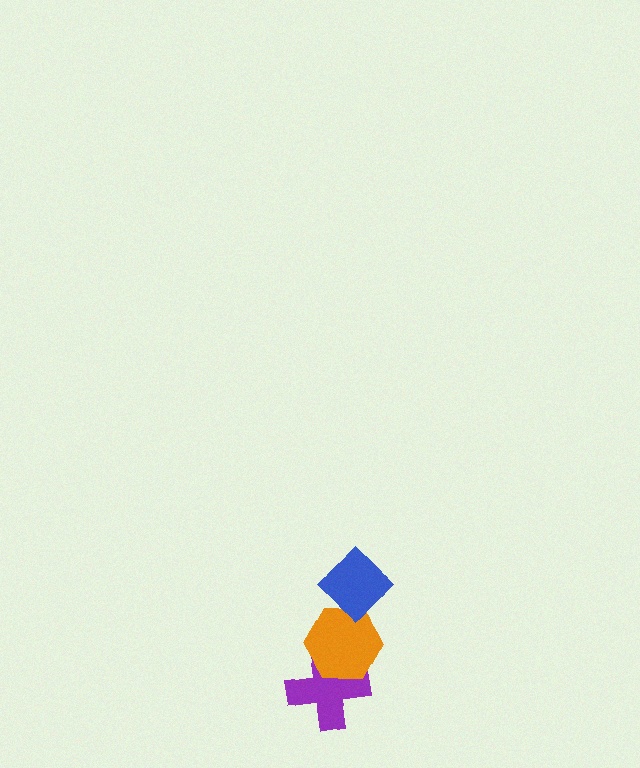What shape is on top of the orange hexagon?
The blue diamond is on top of the orange hexagon.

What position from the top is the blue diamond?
The blue diamond is 1st from the top.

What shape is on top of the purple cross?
The orange hexagon is on top of the purple cross.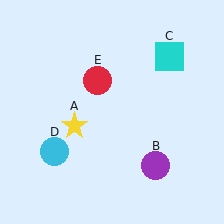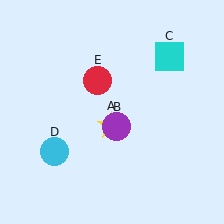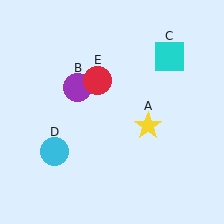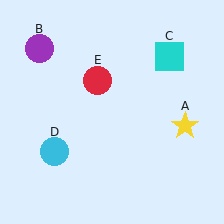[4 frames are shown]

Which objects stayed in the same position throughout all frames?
Cyan square (object C) and cyan circle (object D) and red circle (object E) remained stationary.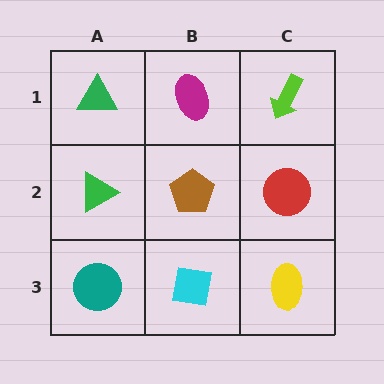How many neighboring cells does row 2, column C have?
3.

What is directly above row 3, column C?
A red circle.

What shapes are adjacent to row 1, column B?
A brown pentagon (row 2, column B), a green triangle (row 1, column A), a lime arrow (row 1, column C).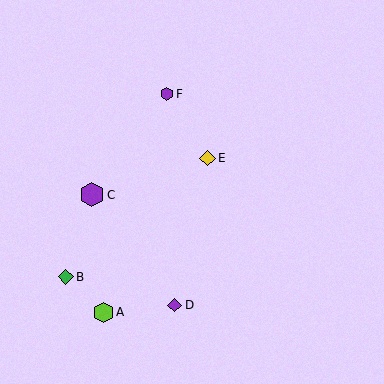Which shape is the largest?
The purple hexagon (labeled C) is the largest.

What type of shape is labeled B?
Shape B is a green diamond.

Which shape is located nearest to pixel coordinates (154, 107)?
The purple hexagon (labeled F) at (167, 94) is nearest to that location.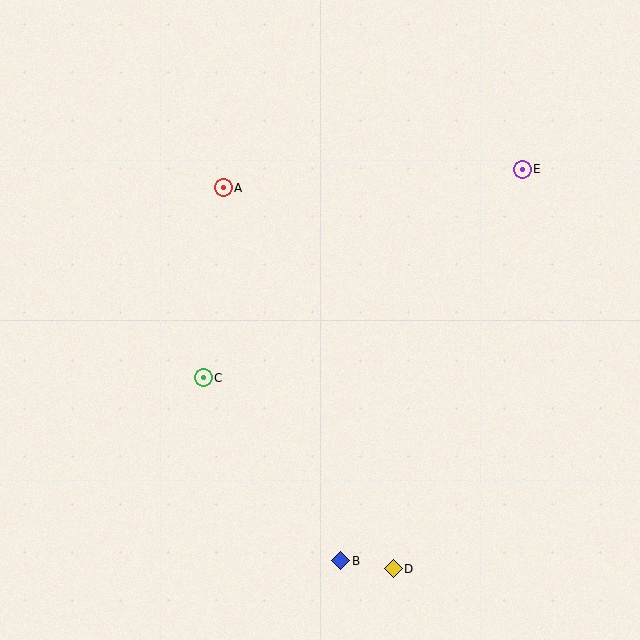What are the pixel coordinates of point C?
Point C is at (203, 378).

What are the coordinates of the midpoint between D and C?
The midpoint between D and C is at (298, 473).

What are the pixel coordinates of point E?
Point E is at (522, 169).